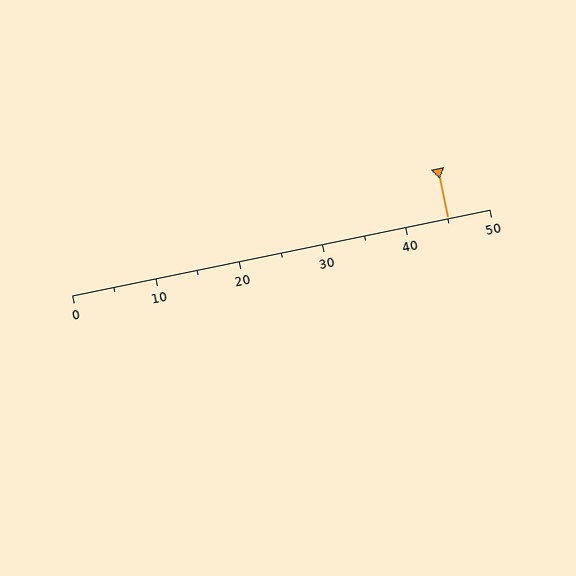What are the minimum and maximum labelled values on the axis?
The axis runs from 0 to 50.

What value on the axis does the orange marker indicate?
The marker indicates approximately 45.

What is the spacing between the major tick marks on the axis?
The major ticks are spaced 10 apart.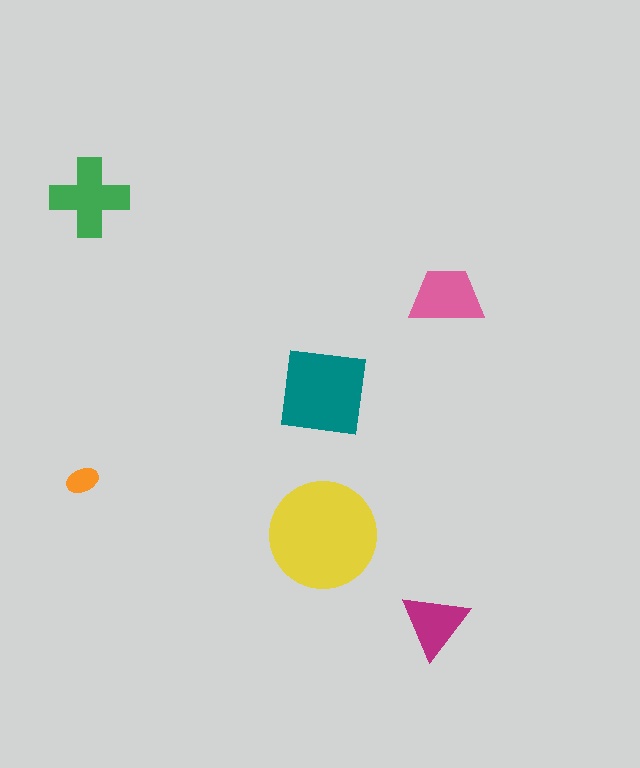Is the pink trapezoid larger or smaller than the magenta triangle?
Larger.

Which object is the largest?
The yellow circle.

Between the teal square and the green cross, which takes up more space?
The teal square.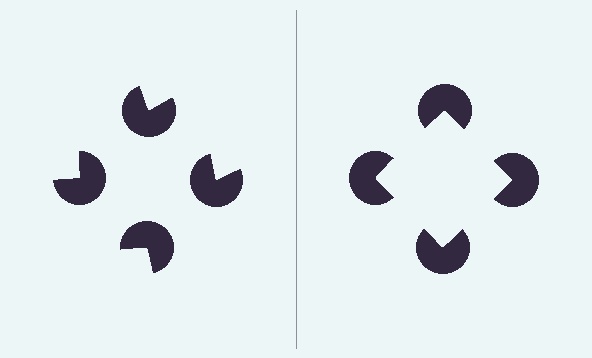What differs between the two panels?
The pac-man discs are positioned identically on both sides; only the wedge orientations differ. On the right they align to a square; on the left they are misaligned.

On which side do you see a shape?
An illusory square appears on the right side. On the left side the wedge cuts are rotated, so no coherent shape forms.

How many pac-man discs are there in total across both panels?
8 — 4 on each side.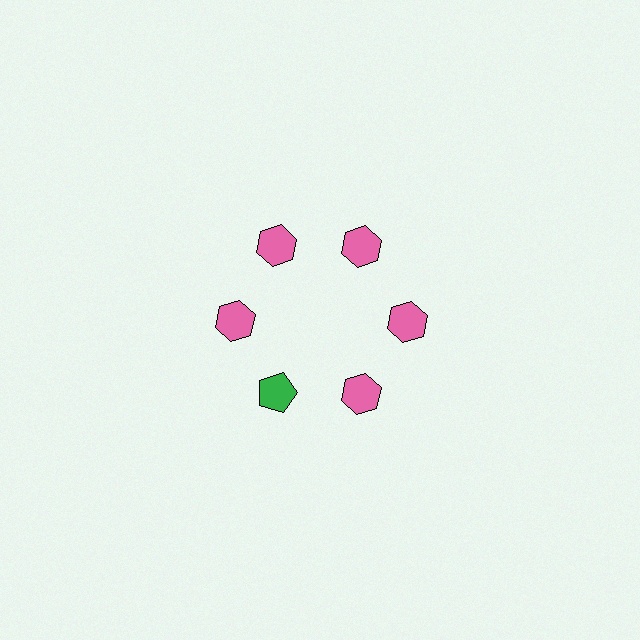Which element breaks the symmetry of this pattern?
The green pentagon at roughly the 7 o'clock position breaks the symmetry. All other shapes are pink hexagons.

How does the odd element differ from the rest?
It differs in both color (green instead of pink) and shape (pentagon instead of hexagon).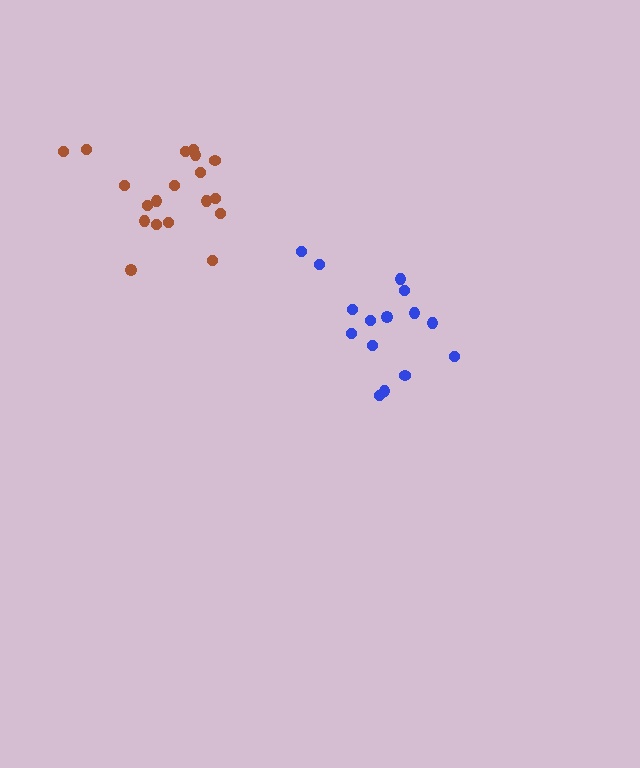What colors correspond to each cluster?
The clusters are colored: brown, blue.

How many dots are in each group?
Group 1: 19 dots, Group 2: 15 dots (34 total).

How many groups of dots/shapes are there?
There are 2 groups.